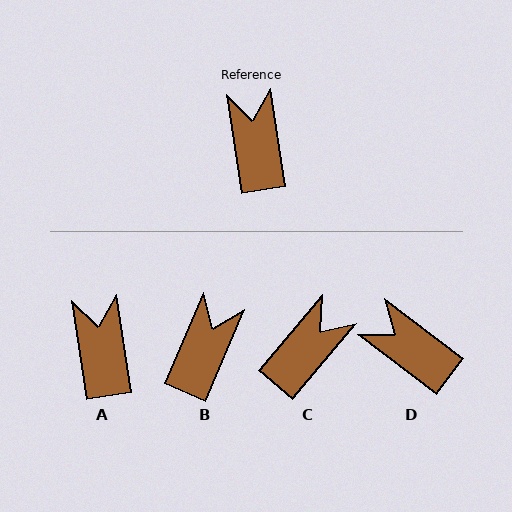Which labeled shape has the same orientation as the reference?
A.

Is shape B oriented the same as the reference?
No, it is off by about 32 degrees.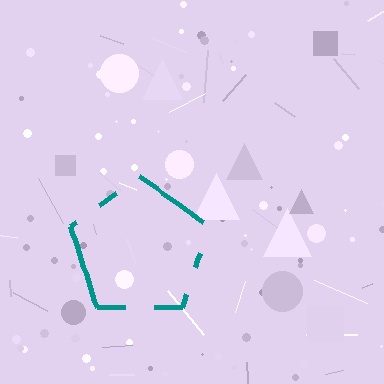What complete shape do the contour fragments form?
The contour fragments form a pentagon.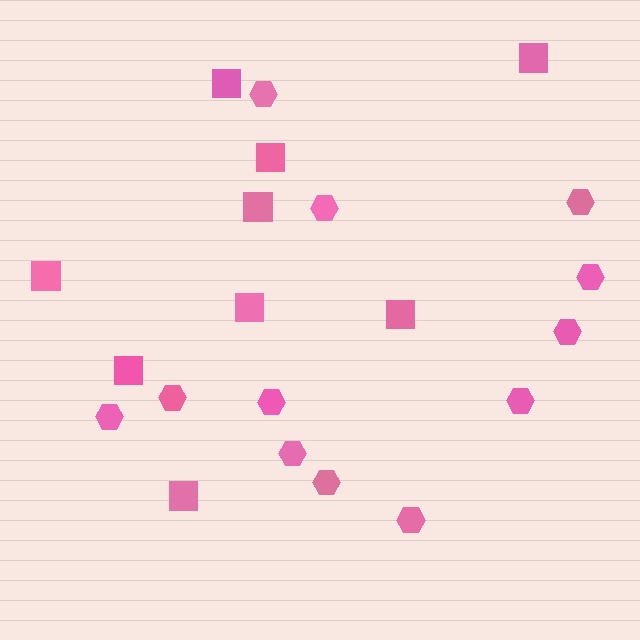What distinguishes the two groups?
There are 2 groups: one group of hexagons (12) and one group of squares (9).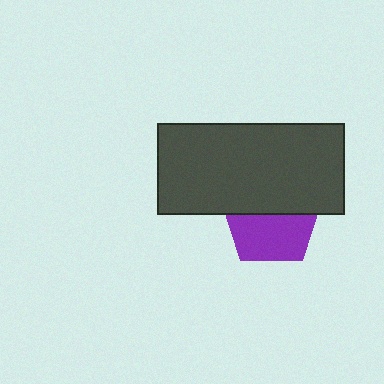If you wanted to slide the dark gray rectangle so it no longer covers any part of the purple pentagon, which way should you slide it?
Slide it up — that is the most direct way to separate the two shapes.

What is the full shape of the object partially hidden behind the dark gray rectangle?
The partially hidden object is a purple pentagon.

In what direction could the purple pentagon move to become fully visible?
The purple pentagon could move down. That would shift it out from behind the dark gray rectangle entirely.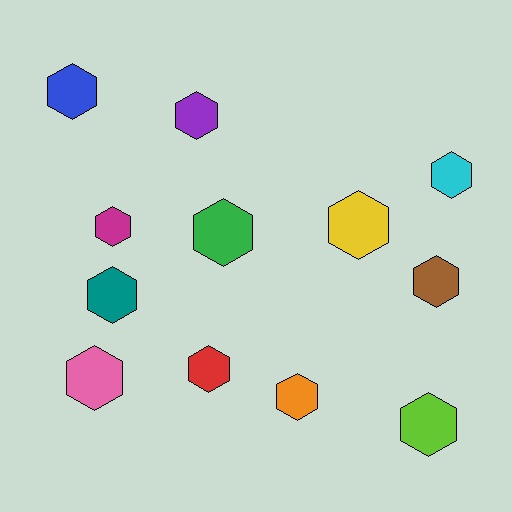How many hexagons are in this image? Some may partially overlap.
There are 12 hexagons.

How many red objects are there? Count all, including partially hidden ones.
There is 1 red object.